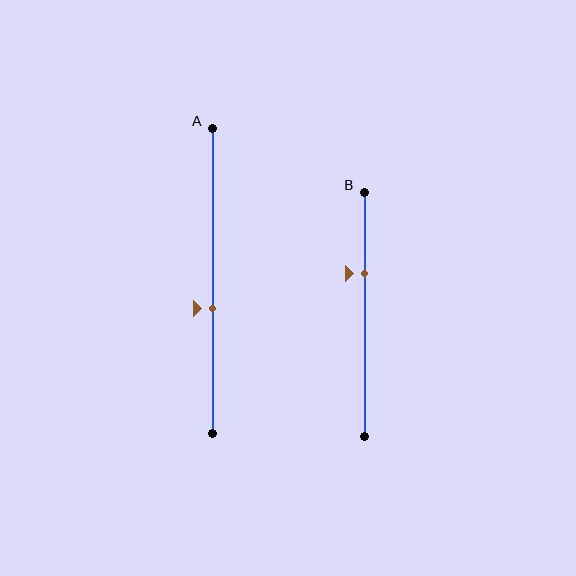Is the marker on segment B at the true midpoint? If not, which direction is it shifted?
No, the marker on segment B is shifted upward by about 17% of the segment length.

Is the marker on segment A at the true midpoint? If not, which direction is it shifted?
No, the marker on segment A is shifted downward by about 9% of the segment length.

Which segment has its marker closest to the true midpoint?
Segment A has its marker closest to the true midpoint.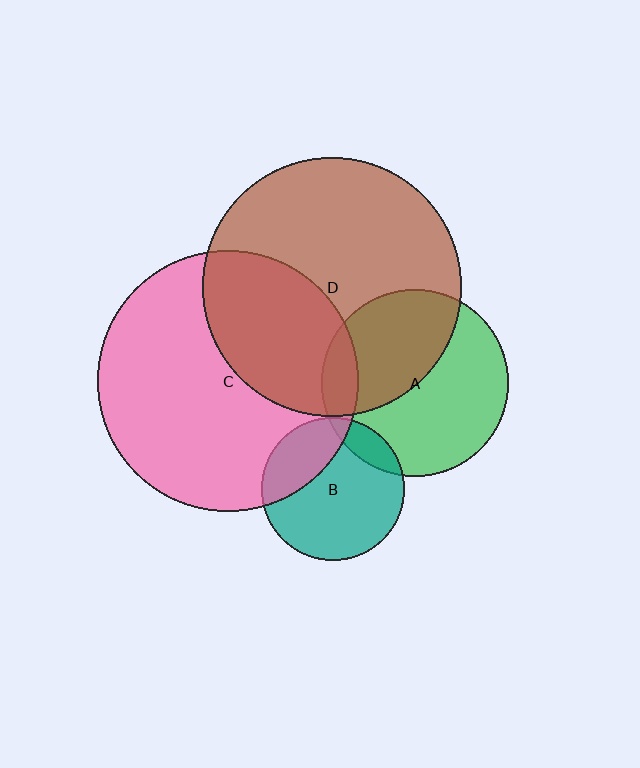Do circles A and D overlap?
Yes.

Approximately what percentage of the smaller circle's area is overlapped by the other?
Approximately 45%.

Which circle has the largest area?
Circle C (pink).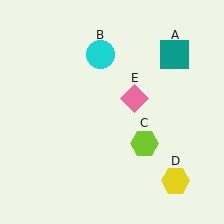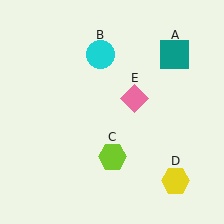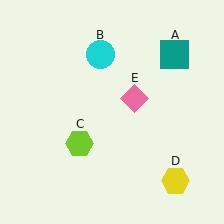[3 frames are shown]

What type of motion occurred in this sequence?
The lime hexagon (object C) rotated clockwise around the center of the scene.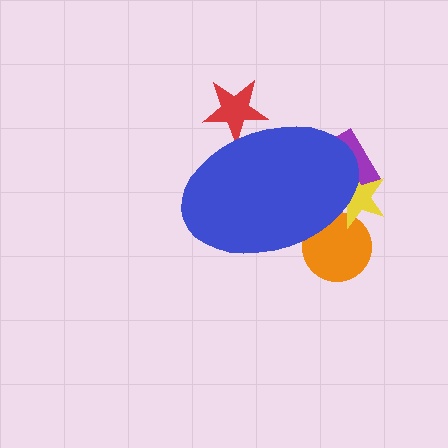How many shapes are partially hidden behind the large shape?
4 shapes are partially hidden.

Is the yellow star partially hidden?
Yes, the yellow star is partially hidden behind the blue ellipse.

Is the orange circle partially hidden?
Yes, the orange circle is partially hidden behind the blue ellipse.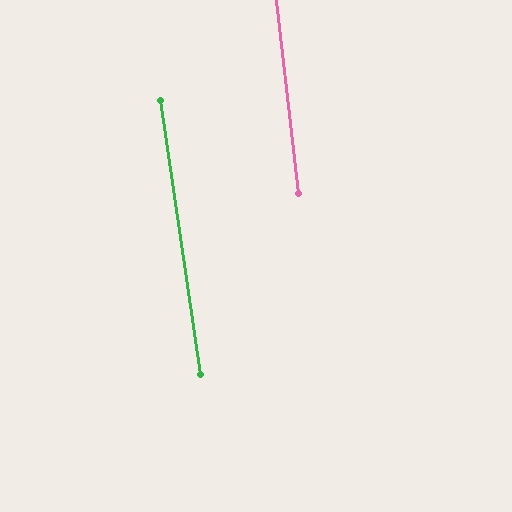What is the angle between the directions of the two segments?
Approximately 2 degrees.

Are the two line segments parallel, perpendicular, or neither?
Parallel — their directions differ by only 1.9°.